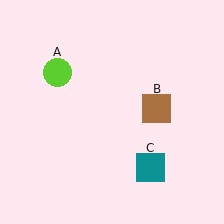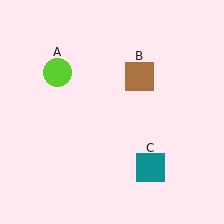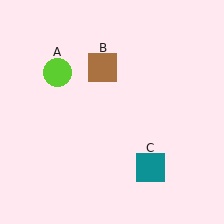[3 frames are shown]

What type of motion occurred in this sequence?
The brown square (object B) rotated counterclockwise around the center of the scene.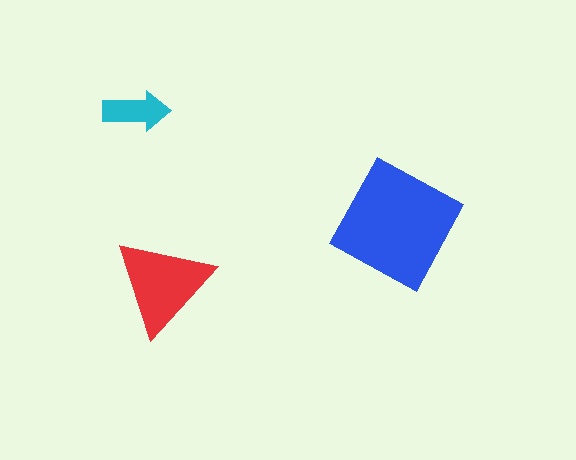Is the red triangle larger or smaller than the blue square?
Smaller.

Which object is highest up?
The cyan arrow is topmost.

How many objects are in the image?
There are 3 objects in the image.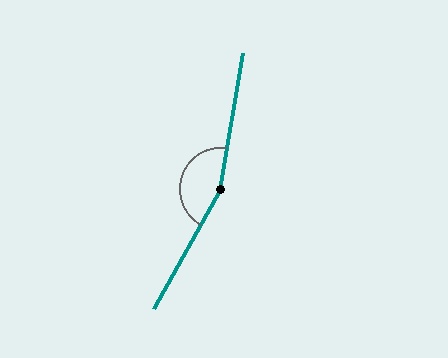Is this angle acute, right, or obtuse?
It is obtuse.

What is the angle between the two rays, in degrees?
Approximately 160 degrees.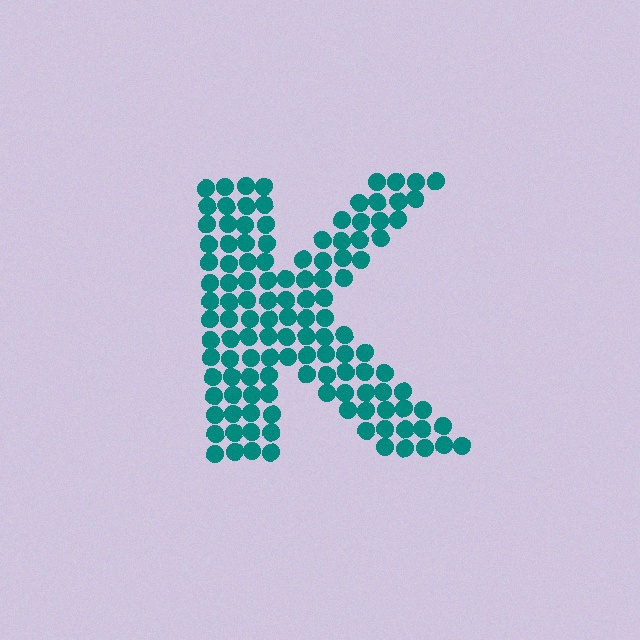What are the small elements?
The small elements are circles.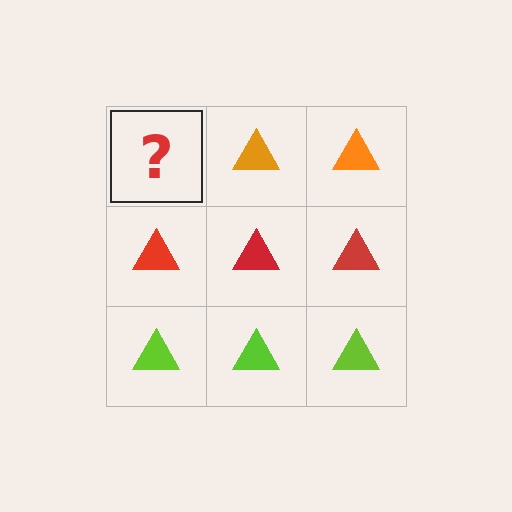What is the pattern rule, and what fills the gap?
The rule is that each row has a consistent color. The gap should be filled with an orange triangle.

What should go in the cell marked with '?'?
The missing cell should contain an orange triangle.